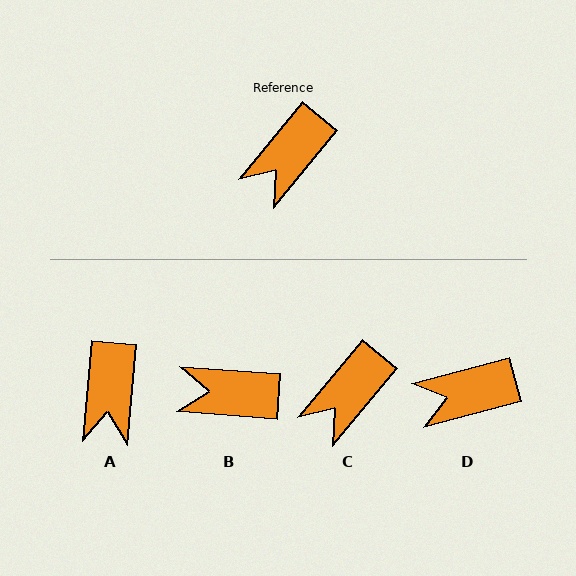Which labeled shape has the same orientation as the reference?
C.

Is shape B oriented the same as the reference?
No, it is off by about 55 degrees.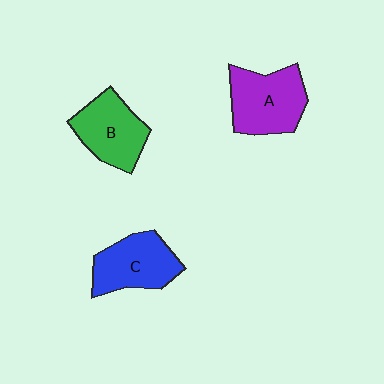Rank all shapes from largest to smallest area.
From largest to smallest: A (purple), C (blue), B (green).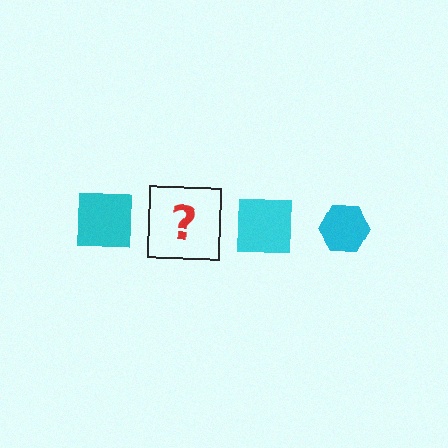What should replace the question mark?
The question mark should be replaced with a cyan hexagon.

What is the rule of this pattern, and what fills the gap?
The rule is that the pattern cycles through square, hexagon shapes in cyan. The gap should be filled with a cyan hexagon.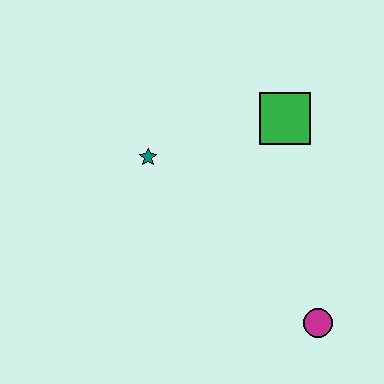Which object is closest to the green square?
The teal star is closest to the green square.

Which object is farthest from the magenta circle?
The teal star is farthest from the magenta circle.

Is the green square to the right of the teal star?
Yes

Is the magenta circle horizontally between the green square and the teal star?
No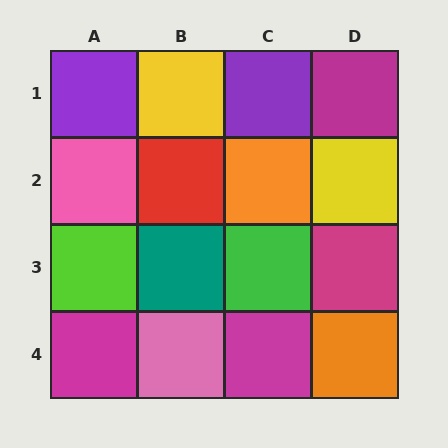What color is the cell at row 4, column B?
Pink.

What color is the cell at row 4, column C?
Magenta.